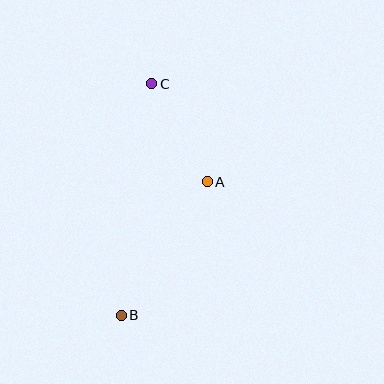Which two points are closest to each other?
Points A and C are closest to each other.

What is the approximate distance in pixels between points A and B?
The distance between A and B is approximately 159 pixels.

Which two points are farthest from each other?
Points B and C are farthest from each other.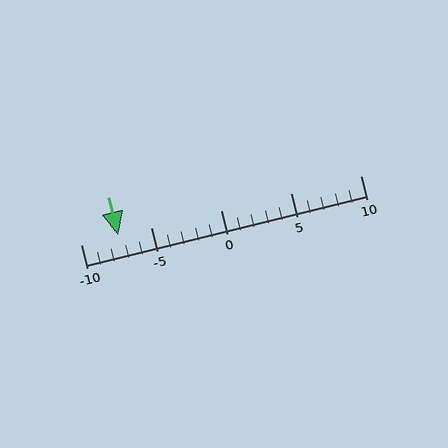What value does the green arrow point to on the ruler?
The green arrow points to approximately -7.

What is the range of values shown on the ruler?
The ruler shows values from -10 to 10.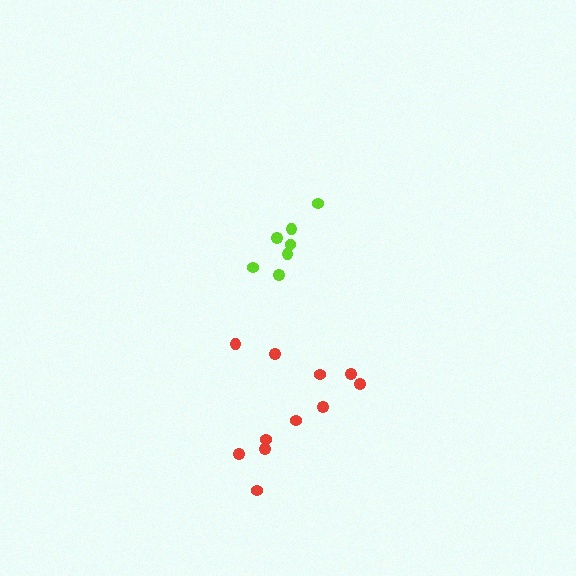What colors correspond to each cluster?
The clusters are colored: red, lime.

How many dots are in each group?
Group 1: 11 dots, Group 2: 7 dots (18 total).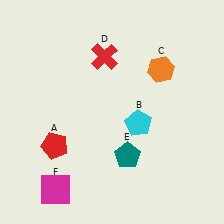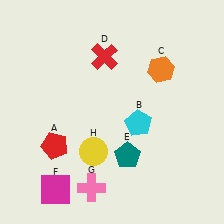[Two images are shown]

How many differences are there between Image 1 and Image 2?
There are 2 differences between the two images.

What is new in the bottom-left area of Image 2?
A pink cross (G) was added in the bottom-left area of Image 2.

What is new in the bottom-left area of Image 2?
A yellow circle (H) was added in the bottom-left area of Image 2.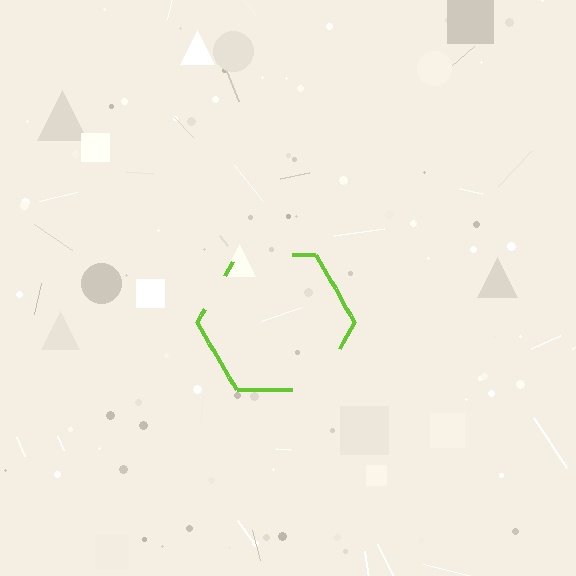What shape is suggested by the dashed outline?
The dashed outline suggests a hexagon.